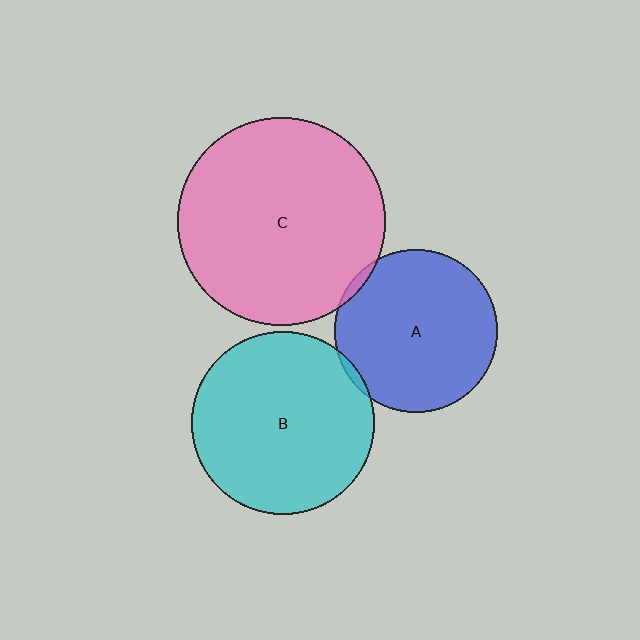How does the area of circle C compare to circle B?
Approximately 1.3 times.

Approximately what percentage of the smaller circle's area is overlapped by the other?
Approximately 5%.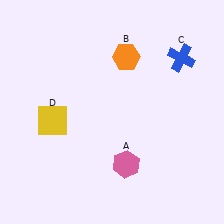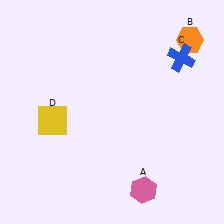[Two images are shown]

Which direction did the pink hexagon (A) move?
The pink hexagon (A) moved down.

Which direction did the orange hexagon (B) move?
The orange hexagon (B) moved right.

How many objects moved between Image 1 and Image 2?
2 objects moved between the two images.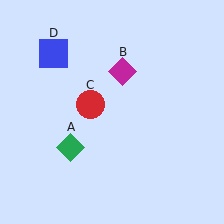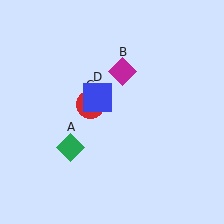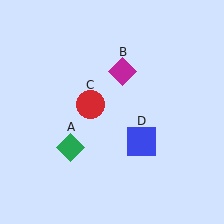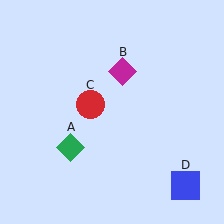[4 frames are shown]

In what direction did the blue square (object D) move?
The blue square (object D) moved down and to the right.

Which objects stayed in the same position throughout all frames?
Green diamond (object A) and magenta diamond (object B) and red circle (object C) remained stationary.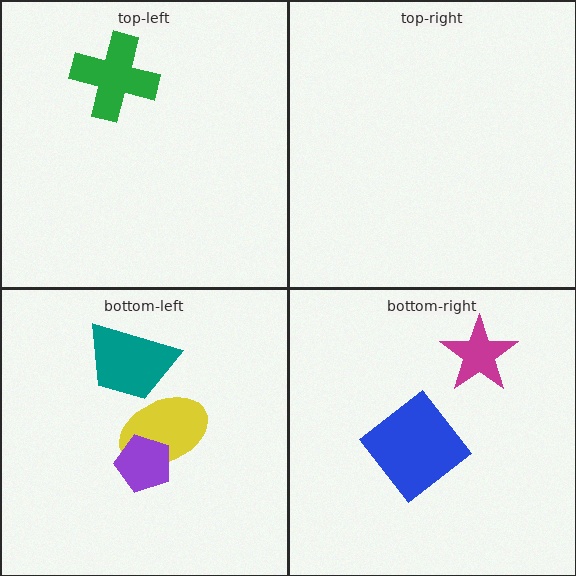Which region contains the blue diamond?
The bottom-right region.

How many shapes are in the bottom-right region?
2.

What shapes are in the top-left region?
The green cross.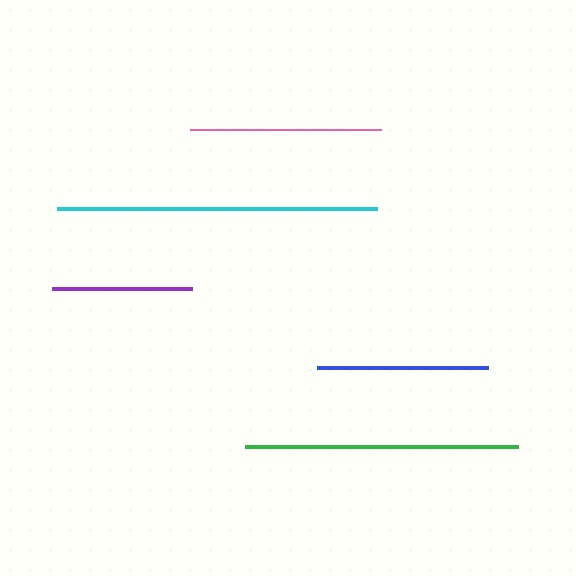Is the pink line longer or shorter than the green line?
The green line is longer than the pink line.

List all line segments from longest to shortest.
From longest to shortest: cyan, green, pink, blue, purple.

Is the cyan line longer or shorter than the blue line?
The cyan line is longer than the blue line.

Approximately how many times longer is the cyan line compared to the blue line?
The cyan line is approximately 1.9 times the length of the blue line.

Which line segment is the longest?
The cyan line is the longest at approximately 320 pixels.